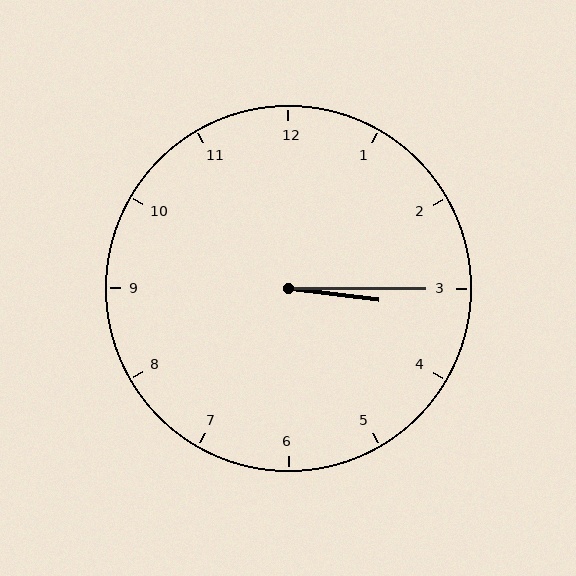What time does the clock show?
3:15.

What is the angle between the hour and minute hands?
Approximately 8 degrees.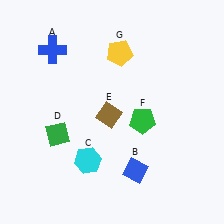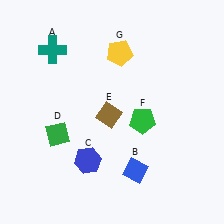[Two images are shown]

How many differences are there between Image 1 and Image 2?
There are 2 differences between the two images.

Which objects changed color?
A changed from blue to teal. C changed from cyan to blue.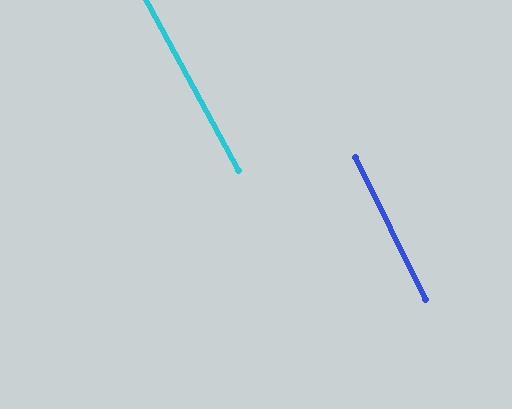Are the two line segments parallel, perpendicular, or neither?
Parallel — their directions differ by only 1.9°.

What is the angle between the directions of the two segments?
Approximately 2 degrees.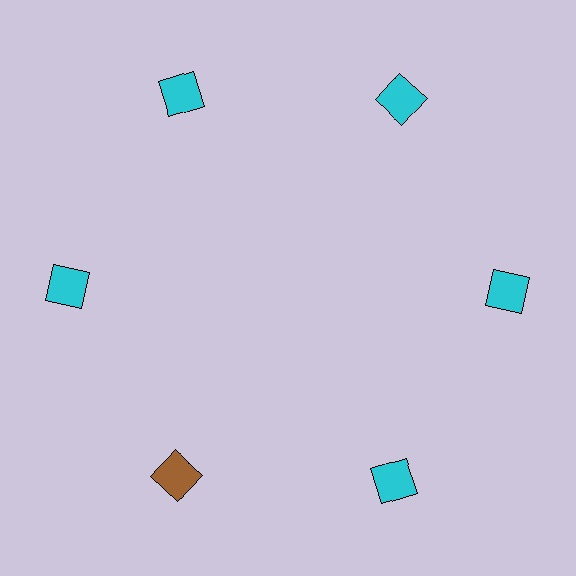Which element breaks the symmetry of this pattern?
The brown square at roughly the 7 o'clock position breaks the symmetry. All other shapes are cyan squares.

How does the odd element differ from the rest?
It has a different color: brown instead of cyan.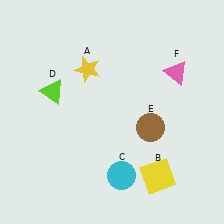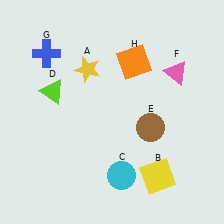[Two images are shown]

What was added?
A blue cross (G), an orange square (H) were added in Image 2.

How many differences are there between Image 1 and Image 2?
There are 2 differences between the two images.